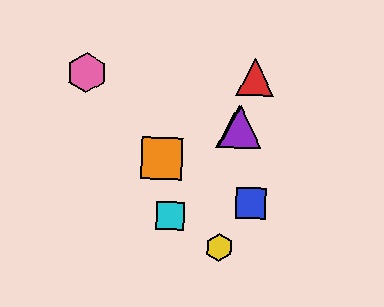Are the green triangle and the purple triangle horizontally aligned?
Yes, both are at y≈126.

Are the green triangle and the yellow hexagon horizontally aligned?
No, the green triangle is at y≈126 and the yellow hexagon is at y≈247.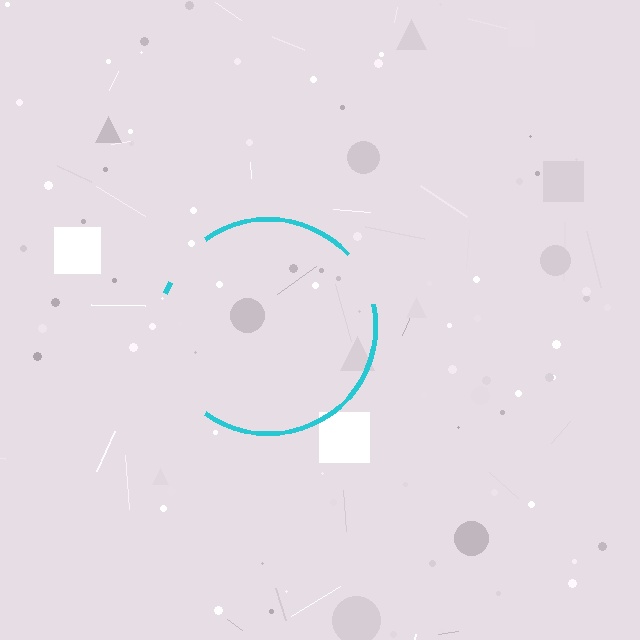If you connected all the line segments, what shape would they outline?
They would outline a circle.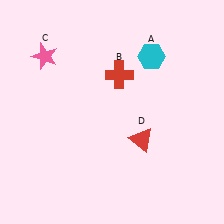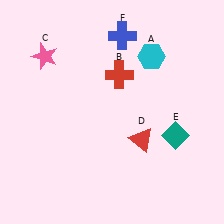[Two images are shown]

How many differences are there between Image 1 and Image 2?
There are 2 differences between the two images.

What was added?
A teal diamond (E), a blue cross (F) were added in Image 2.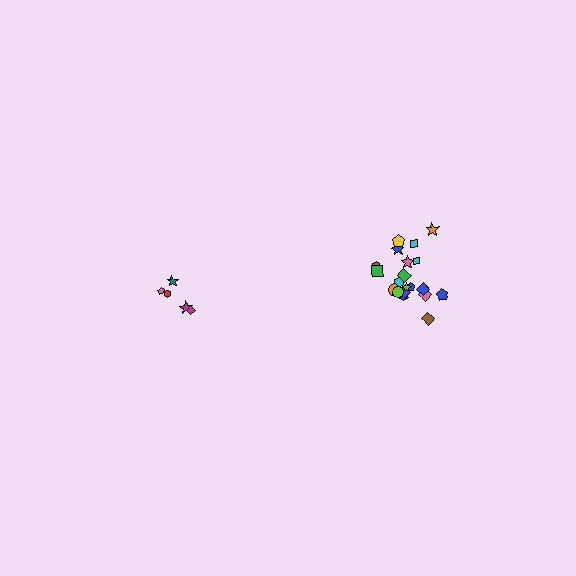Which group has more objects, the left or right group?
The right group.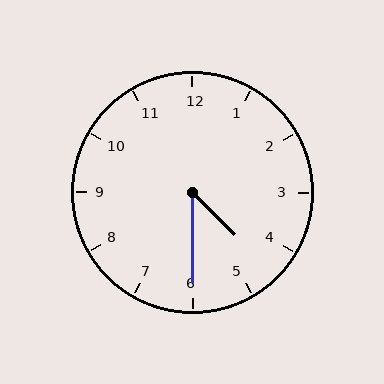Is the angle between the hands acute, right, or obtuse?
It is acute.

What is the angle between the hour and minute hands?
Approximately 45 degrees.